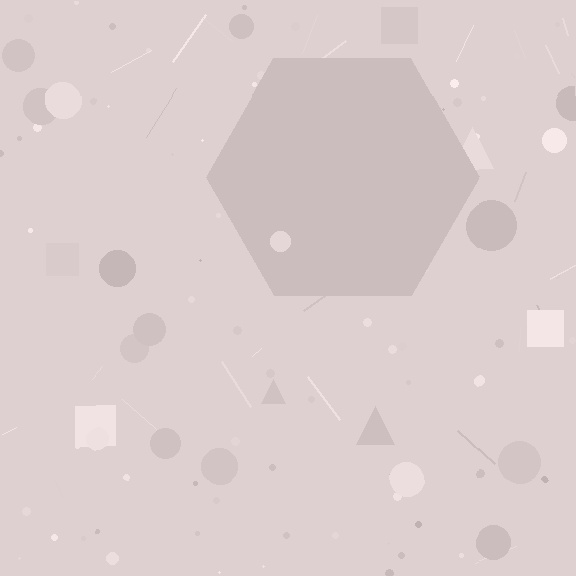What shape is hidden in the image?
A hexagon is hidden in the image.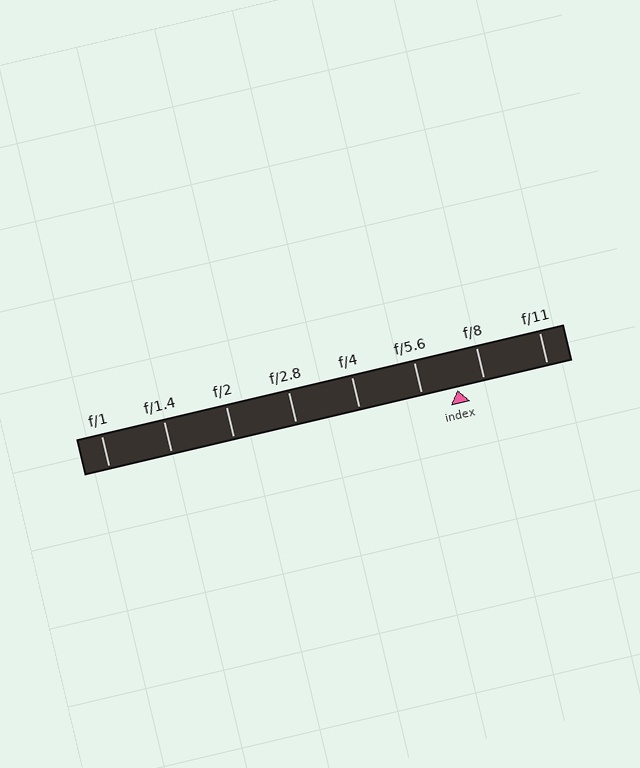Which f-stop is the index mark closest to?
The index mark is closest to f/8.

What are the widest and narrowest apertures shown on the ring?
The widest aperture shown is f/1 and the narrowest is f/11.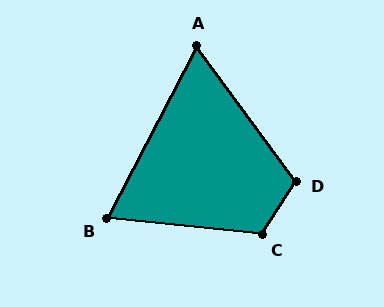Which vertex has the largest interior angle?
C, at approximately 116 degrees.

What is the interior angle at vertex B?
Approximately 68 degrees (acute).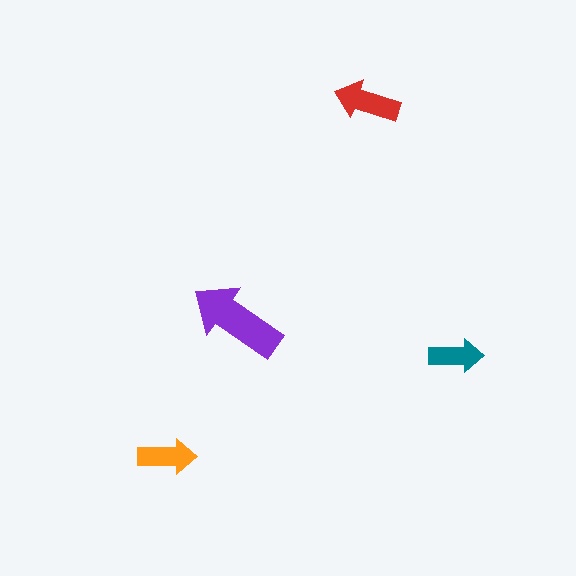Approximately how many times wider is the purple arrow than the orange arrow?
About 1.5 times wider.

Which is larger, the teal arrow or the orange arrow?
The orange one.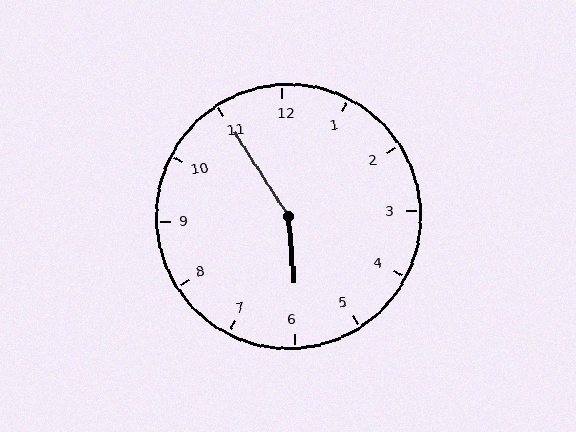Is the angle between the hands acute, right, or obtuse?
It is obtuse.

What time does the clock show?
5:55.